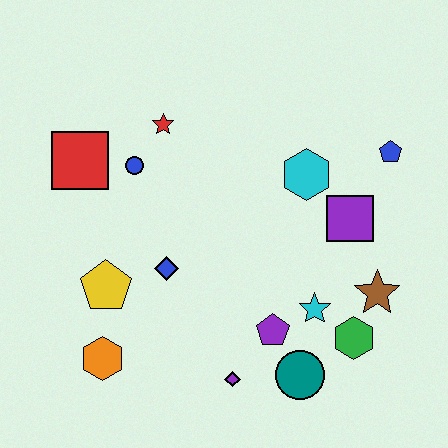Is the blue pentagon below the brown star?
No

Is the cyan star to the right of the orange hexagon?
Yes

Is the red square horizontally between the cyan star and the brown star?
No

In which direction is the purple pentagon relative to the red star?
The purple pentagon is below the red star.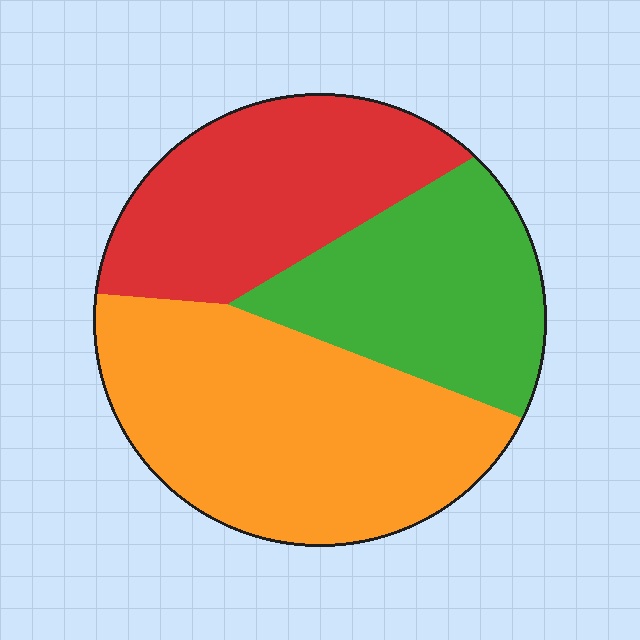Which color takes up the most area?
Orange, at roughly 45%.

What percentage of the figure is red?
Red takes up about one third (1/3) of the figure.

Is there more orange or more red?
Orange.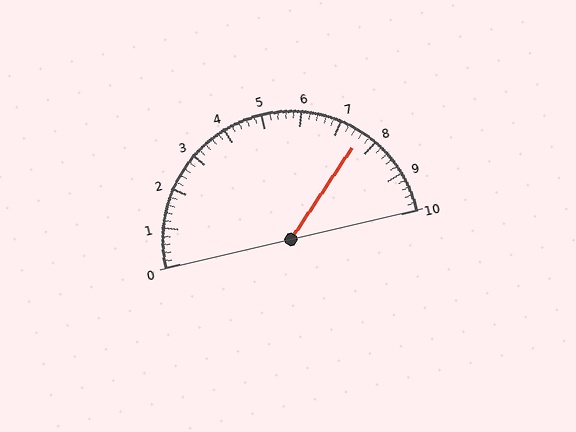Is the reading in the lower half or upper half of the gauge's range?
The reading is in the upper half of the range (0 to 10).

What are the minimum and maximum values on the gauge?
The gauge ranges from 0 to 10.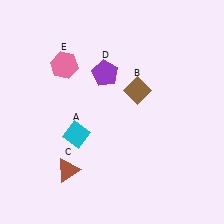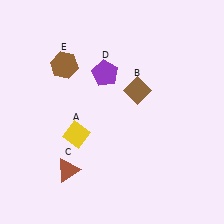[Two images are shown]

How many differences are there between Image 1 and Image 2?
There are 2 differences between the two images.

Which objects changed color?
A changed from cyan to yellow. E changed from pink to brown.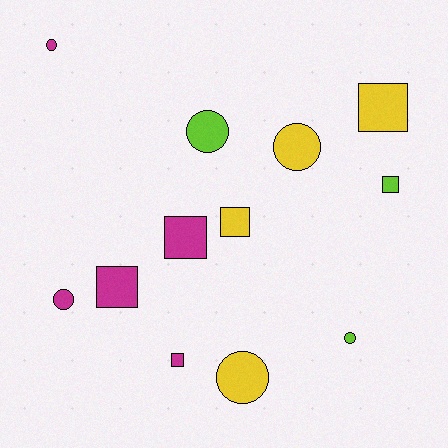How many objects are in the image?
There are 12 objects.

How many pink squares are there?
There are no pink squares.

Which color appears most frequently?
Magenta, with 5 objects.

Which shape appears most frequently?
Circle, with 6 objects.